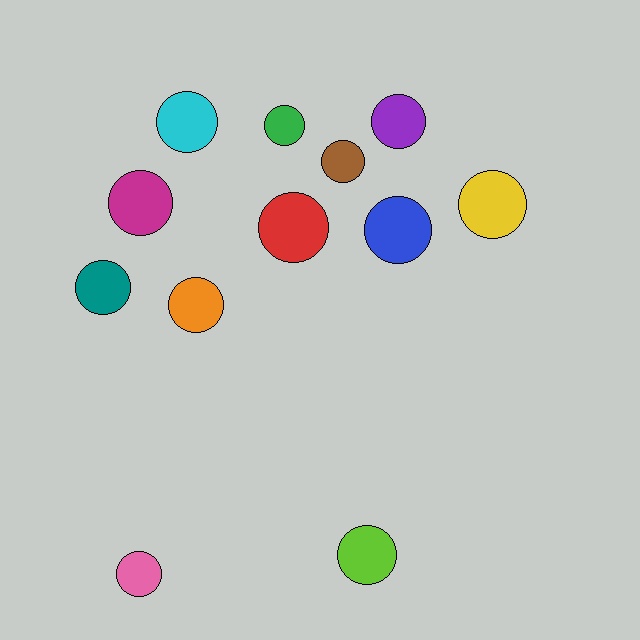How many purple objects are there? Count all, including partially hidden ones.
There is 1 purple object.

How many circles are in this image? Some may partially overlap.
There are 12 circles.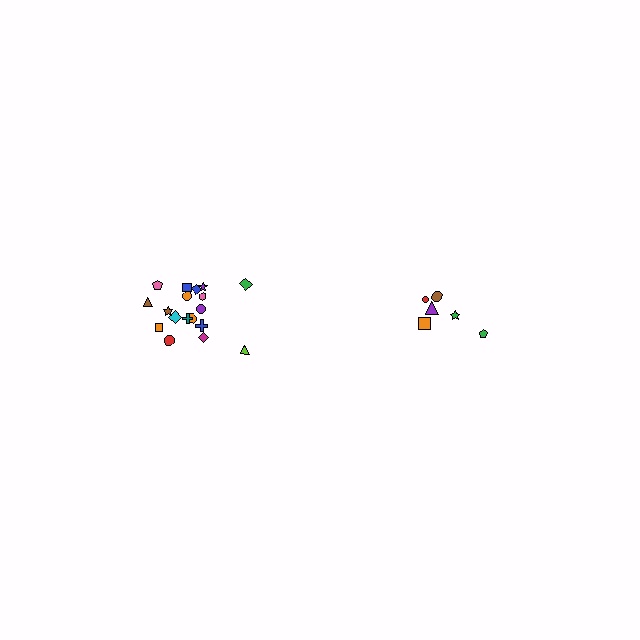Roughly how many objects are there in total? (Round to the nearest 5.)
Roughly 25 objects in total.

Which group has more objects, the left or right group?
The left group.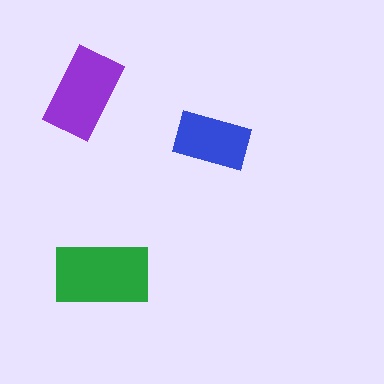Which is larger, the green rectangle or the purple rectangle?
The green one.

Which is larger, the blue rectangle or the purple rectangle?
The purple one.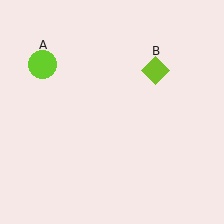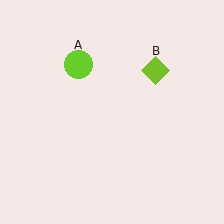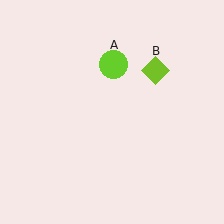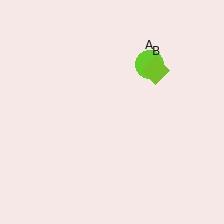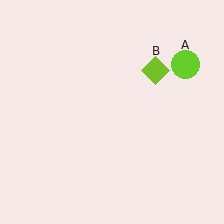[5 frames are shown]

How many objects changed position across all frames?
1 object changed position: lime circle (object A).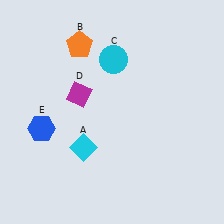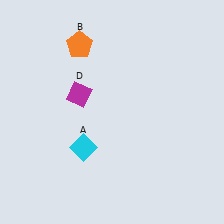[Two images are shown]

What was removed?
The blue hexagon (E), the cyan circle (C) were removed in Image 2.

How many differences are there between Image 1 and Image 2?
There are 2 differences between the two images.